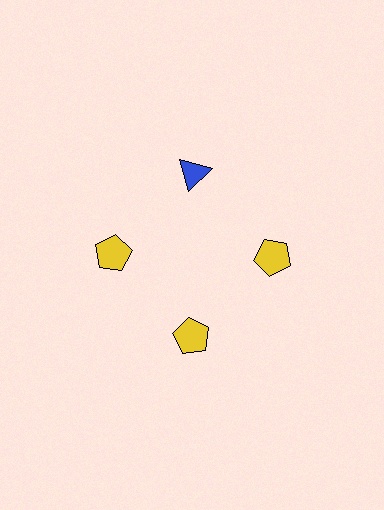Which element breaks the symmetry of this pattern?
The blue triangle at roughly the 12 o'clock position breaks the symmetry. All other shapes are yellow pentagons.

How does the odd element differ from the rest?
It differs in both color (blue instead of yellow) and shape (triangle instead of pentagon).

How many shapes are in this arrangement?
There are 4 shapes arranged in a ring pattern.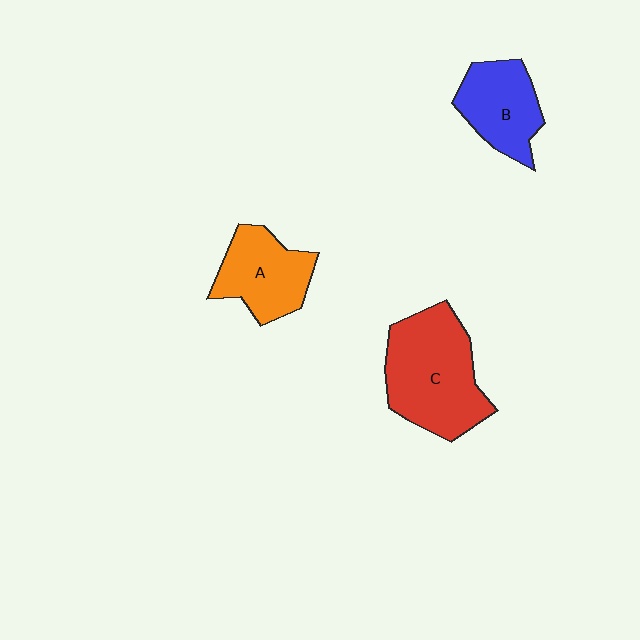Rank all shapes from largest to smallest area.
From largest to smallest: C (red), A (orange), B (blue).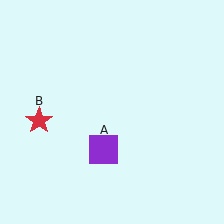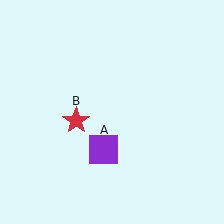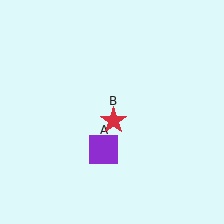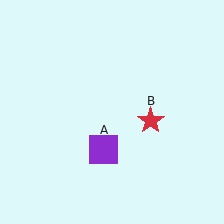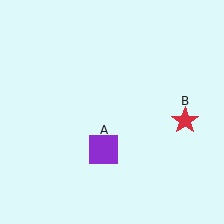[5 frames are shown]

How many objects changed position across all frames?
1 object changed position: red star (object B).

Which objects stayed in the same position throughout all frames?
Purple square (object A) remained stationary.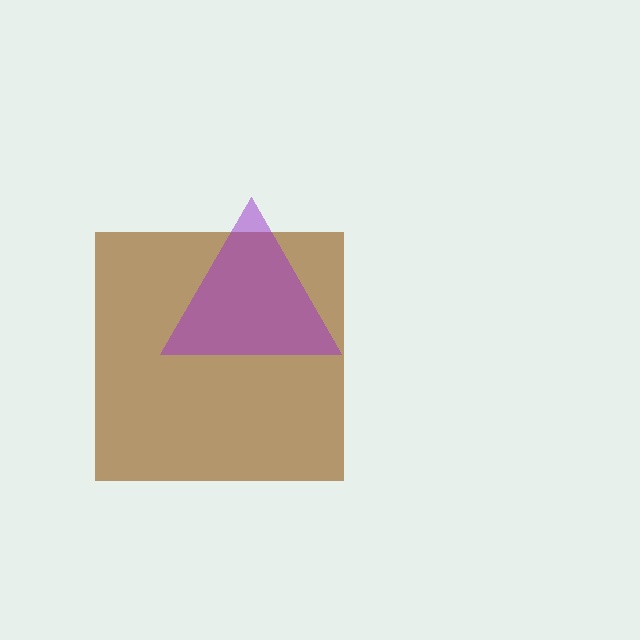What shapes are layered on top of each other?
The layered shapes are: a brown square, a purple triangle.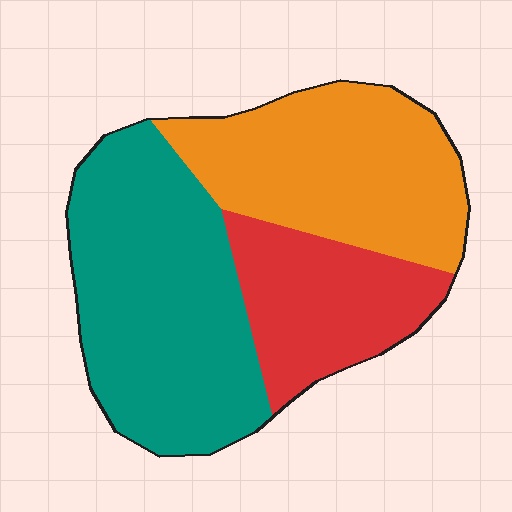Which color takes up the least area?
Red, at roughly 20%.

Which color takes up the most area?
Teal, at roughly 45%.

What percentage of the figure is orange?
Orange covers 34% of the figure.